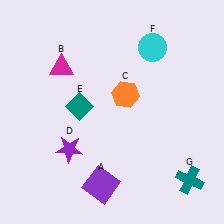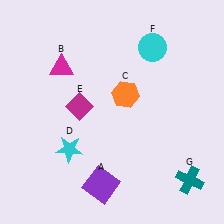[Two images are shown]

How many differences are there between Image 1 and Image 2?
There are 2 differences between the two images.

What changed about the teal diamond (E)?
In Image 1, E is teal. In Image 2, it changed to magenta.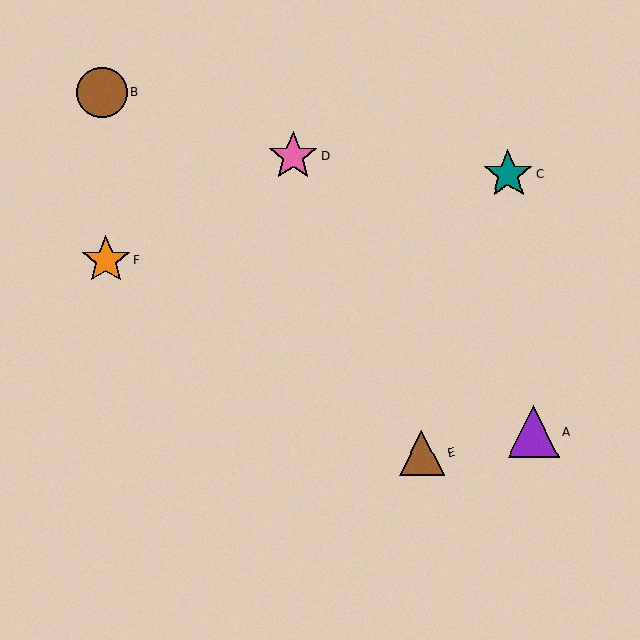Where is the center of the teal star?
The center of the teal star is at (508, 174).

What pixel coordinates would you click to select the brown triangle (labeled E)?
Click at (422, 453) to select the brown triangle E.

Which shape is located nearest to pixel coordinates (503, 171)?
The teal star (labeled C) at (508, 174) is nearest to that location.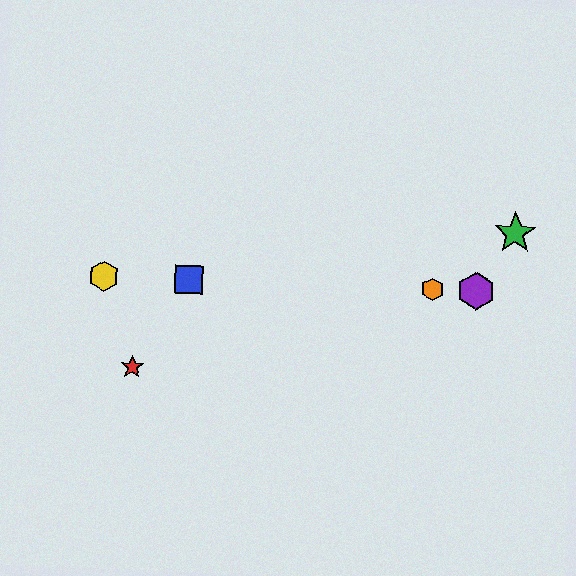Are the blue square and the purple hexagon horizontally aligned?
Yes, both are at y≈280.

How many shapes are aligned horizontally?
4 shapes (the blue square, the yellow hexagon, the purple hexagon, the orange hexagon) are aligned horizontally.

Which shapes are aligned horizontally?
The blue square, the yellow hexagon, the purple hexagon, the orange hexagon are aligned horizontally.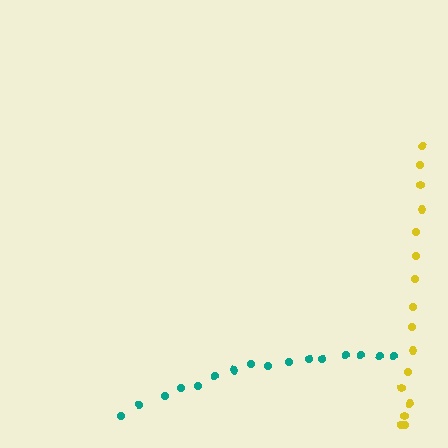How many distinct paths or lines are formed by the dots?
There are 2 distinct paths.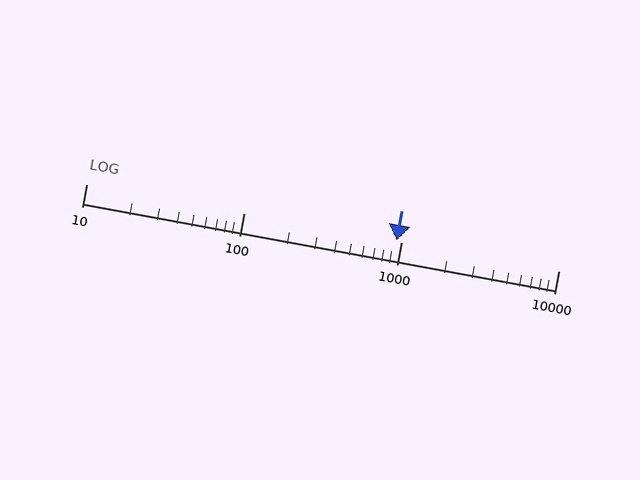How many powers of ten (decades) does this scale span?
The scale spans 3 decades, from 10 to 10000.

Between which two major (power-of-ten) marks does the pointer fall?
The pointer is between 100 and 1000.